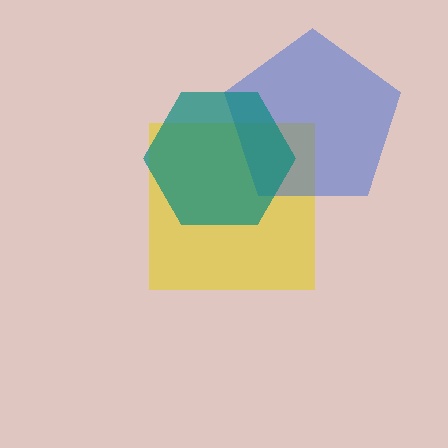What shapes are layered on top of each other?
The layered shapes are: a yellow square, a blue pentagon, a teal hexagon.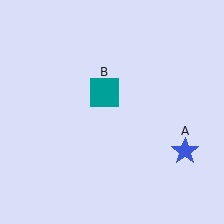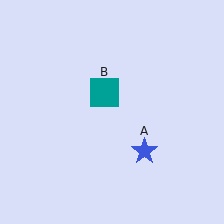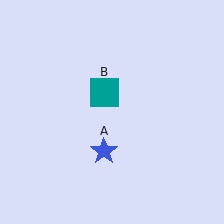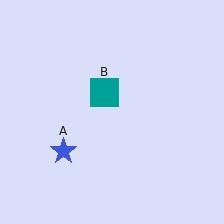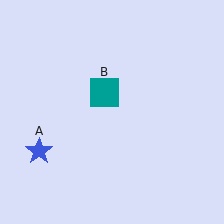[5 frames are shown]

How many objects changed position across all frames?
1 object changed position: blue star (object A).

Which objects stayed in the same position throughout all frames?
Teal square (object B) remained stationary.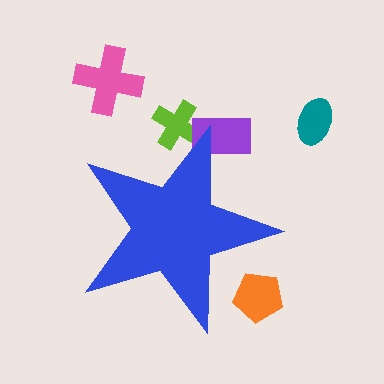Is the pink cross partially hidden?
No, the pink cross is fully visible.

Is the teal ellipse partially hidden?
No, the teal ellipse is fully visible.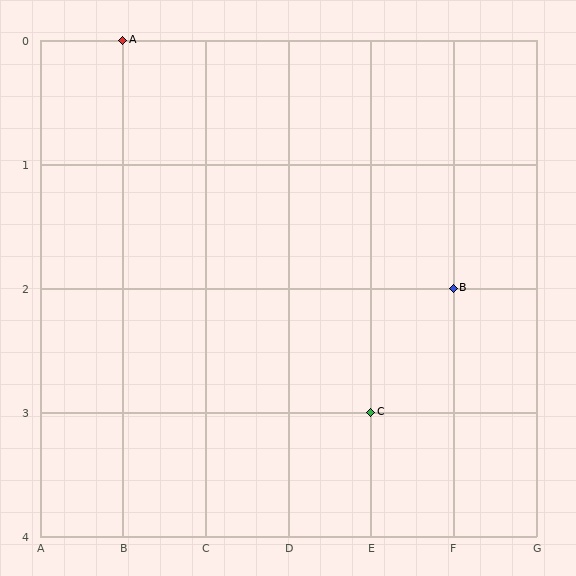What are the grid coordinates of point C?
Point C is at grid coordinates (E, 3).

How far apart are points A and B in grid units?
Points A and B are 4 columns and 2 rows apart (about 4.5 grid units diagonally).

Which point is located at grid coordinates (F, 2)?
Point B is at (F, 2).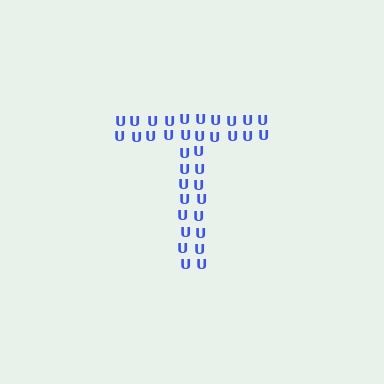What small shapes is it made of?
It is made of small letter U's.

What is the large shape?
The large shape is the letter T.